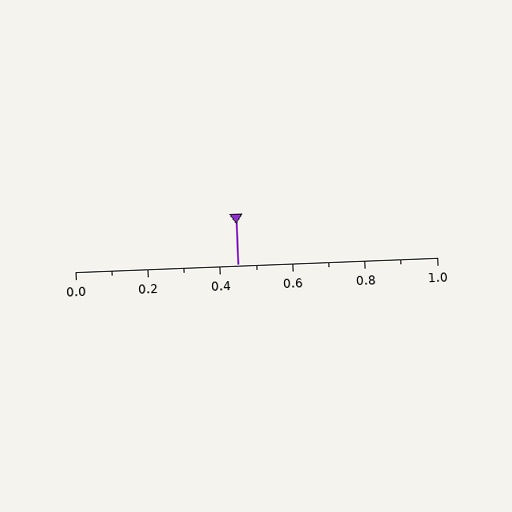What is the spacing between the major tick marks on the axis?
The major ticks are spaced 0.2 apart.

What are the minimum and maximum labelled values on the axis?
The axis runs from 0.0 to 1.0.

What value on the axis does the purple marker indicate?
The marker indicates approximately 0.45.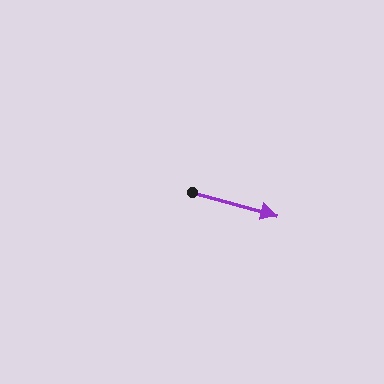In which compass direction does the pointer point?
East.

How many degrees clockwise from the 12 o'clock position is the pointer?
Approximately 105 degrees.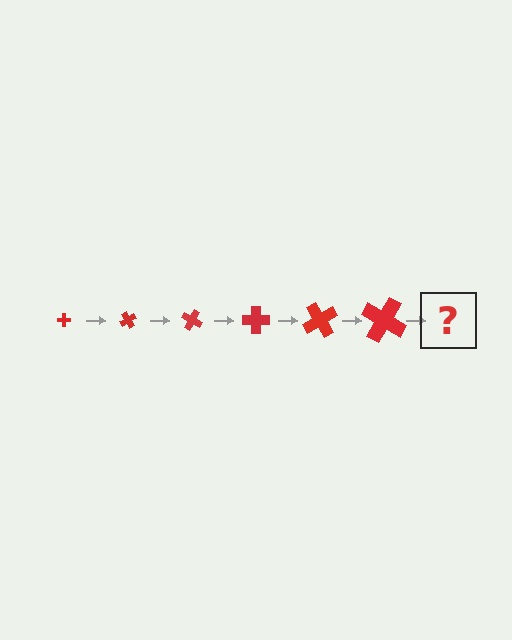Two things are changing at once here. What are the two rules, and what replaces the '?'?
The two rules are that the cross grows larger each step and it rotates 60 degrees each step. The '?' should be a cross, larger than the previous one and rotated 360 degrees from the start.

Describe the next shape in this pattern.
It should be a cross, larger than the previous one and rotated 360 degrees from the start.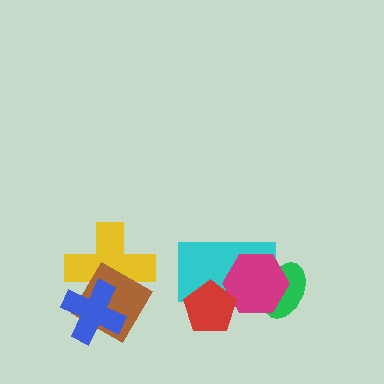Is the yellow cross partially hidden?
Yes, it is partially covered by another shape.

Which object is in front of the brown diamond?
The blue cross is in front of the brown diamond.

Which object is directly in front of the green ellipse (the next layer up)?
The cyan rectangle is directly in front of the green ellipse.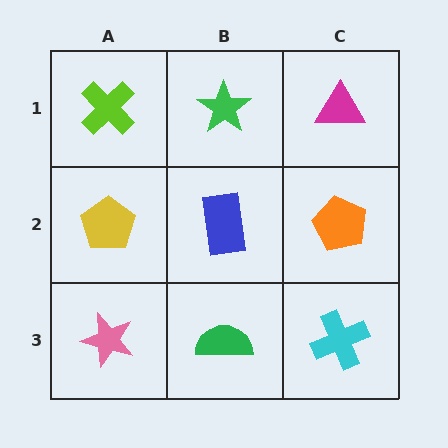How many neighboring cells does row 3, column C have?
2.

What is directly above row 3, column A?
A yellow pentagon.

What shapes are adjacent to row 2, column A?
A lime cross (row 1, column A), a pink star (row 3, column A), a blue rectangle (row 2, column B).